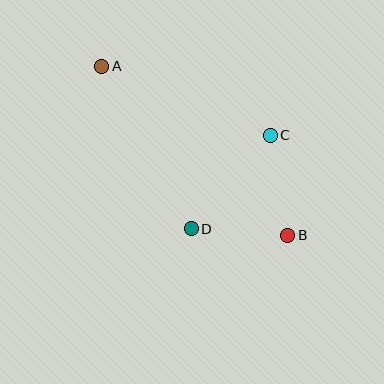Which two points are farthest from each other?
Points A and B are farthest from each other.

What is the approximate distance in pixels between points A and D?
The distance between A and D is approximately 185 pixels.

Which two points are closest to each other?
Points B and D are closest to each other.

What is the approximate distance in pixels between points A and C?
The distance between A and C is approximately 182 pixels.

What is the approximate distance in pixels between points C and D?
The distance between C and D is approximately 123 pixels.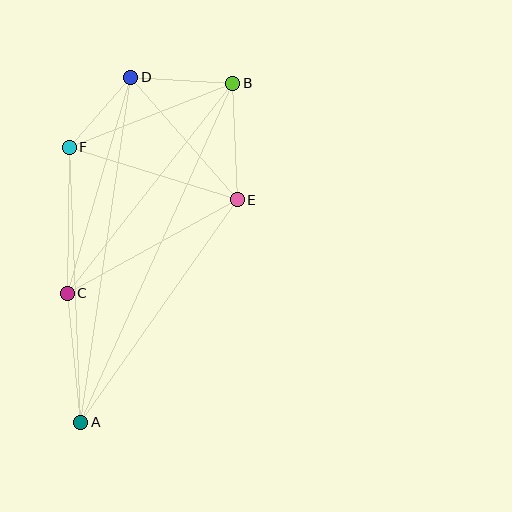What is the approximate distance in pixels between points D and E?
The distance between D and E is approximately 162 pixels.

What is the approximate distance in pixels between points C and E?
The distance between C and E is approximately 194 pixels.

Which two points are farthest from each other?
Points A and B are farthest from each other.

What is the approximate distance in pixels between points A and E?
The distance between A and E is approximately 272 pixels.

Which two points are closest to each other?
Points D and F are closest to each other.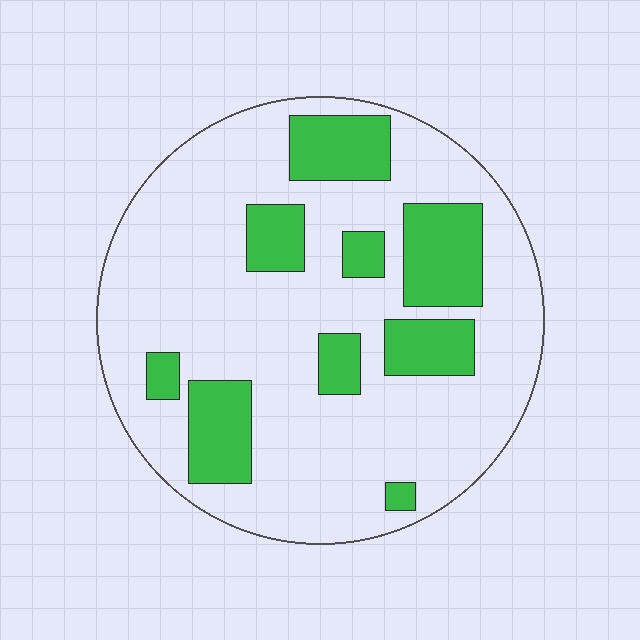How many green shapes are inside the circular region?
9.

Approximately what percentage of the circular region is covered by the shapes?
Approximately 25%.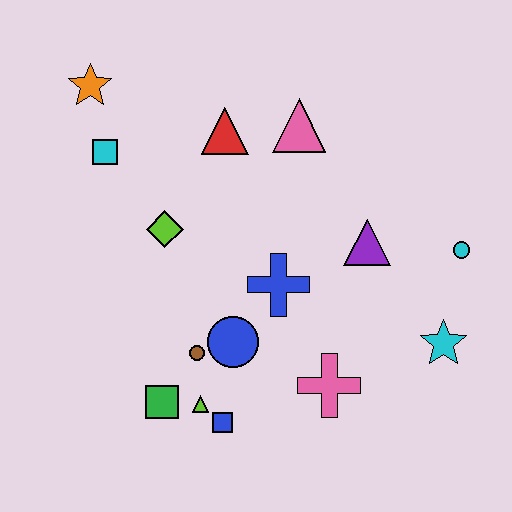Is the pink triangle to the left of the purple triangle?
Yes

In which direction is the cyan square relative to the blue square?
The cyan square is above the blue square.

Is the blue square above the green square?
No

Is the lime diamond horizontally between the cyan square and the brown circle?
Yes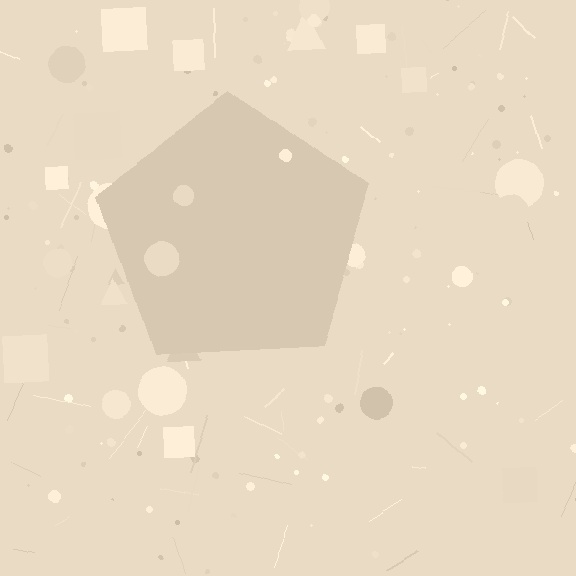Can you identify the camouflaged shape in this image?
The camouflaged shape is a pentagon.